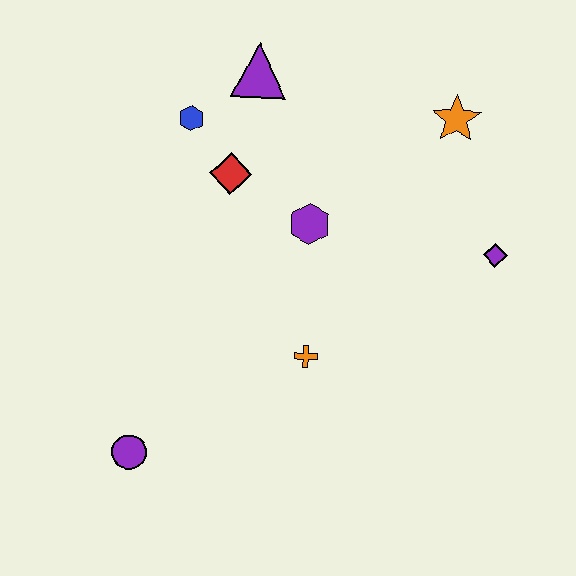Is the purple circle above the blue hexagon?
No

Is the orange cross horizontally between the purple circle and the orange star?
Yes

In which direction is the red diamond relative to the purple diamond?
The red diamond is to the left of the purple diamond.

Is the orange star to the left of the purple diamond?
Yes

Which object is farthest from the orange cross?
The purple triangle is farthest from the orange cross.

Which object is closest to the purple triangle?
The blue hexagon is closest to the purple triangle.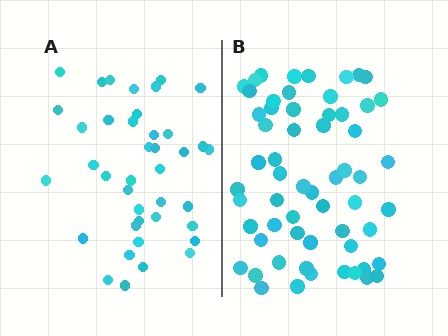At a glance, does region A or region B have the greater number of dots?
Region B (the right region) has more dots.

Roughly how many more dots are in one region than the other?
Region B has approximately 20 more dots than region A.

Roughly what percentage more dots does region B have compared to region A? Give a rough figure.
About 50% more.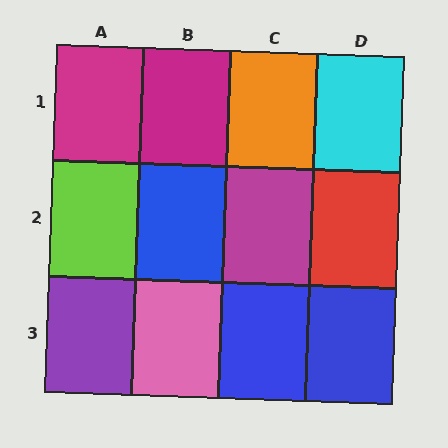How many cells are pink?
1 cell is pink.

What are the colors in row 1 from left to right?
Magenta, magenta, orange, cyan.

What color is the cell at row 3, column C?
Blue.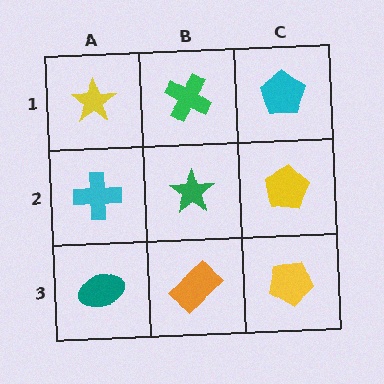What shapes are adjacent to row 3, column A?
A cyan cross (row 2, column A), an orange rectangle (row 3, column B).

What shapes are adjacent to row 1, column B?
A green star (row 2, column B), a yellow star (row 1, column A), a cyan pentagon (row 1, column C).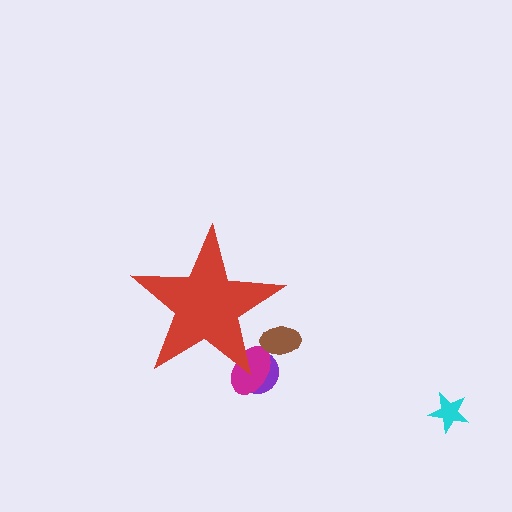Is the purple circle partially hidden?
Yes, the purple circle is partially hidden behind the red star.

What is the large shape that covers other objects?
A red star.